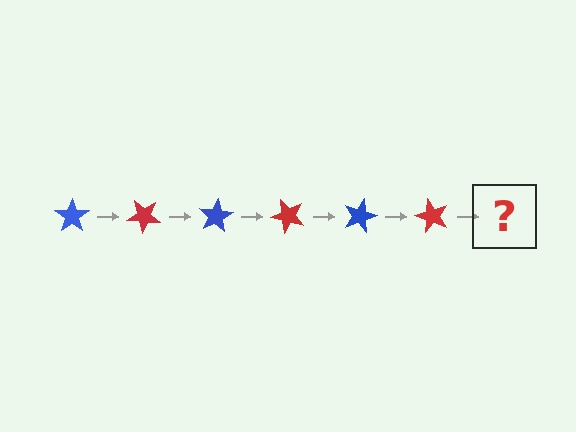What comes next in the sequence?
The next element should be a blue star, rotated 240 degrees from the start.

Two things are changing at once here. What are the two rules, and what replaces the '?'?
The two rules are that it rotates 40 degrees each step and the color cycles through blue and red. The '?' should be a blue star, rotated 240 degrees from the start.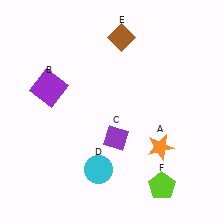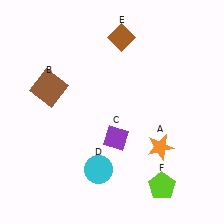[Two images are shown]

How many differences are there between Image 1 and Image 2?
There is 1 difference between the two images.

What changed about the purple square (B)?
In Image 1, B is purple. In Image 2, it changed to brown.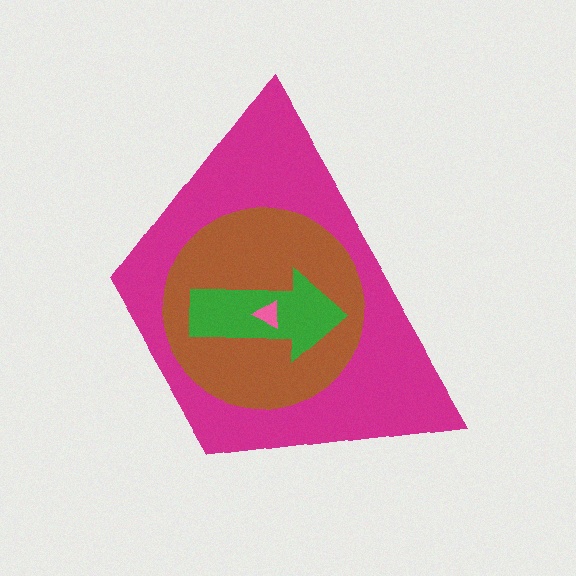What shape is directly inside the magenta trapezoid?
The brown circle.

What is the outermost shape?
The magenta trapezoid.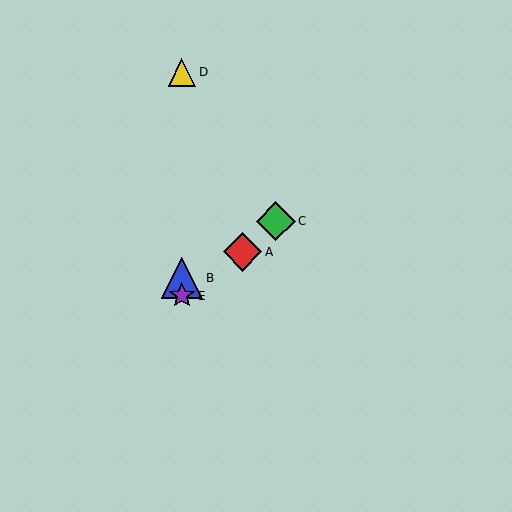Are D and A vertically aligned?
No, D is at x≈182 and A is at x≈243.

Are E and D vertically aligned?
Yes, both are at x≈182.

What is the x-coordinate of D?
Object D is at x≈182.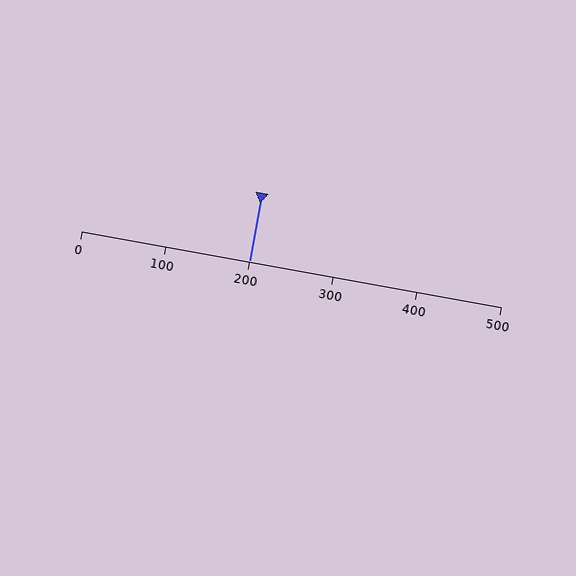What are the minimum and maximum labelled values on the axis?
The axis runs from 0 to 500.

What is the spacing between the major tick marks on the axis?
The major ticks are spaced 100 apart.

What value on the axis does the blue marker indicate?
The marker indicates approximately 200.